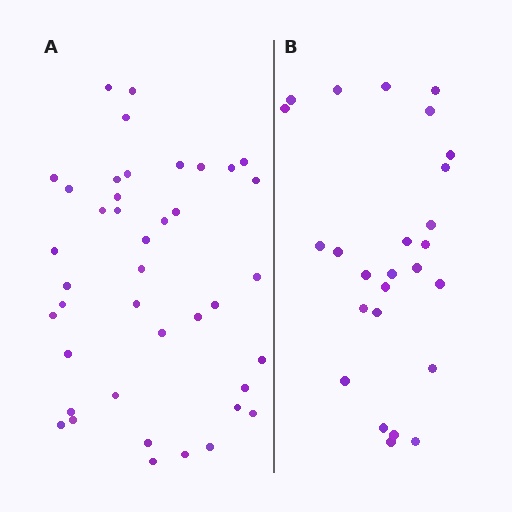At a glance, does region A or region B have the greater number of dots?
Region A (the left region) has more dots.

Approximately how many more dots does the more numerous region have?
Region A has approximately 15 more dots than region B.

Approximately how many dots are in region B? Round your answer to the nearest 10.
About 30 dots. (The exact count is 26, which rounds to 30.)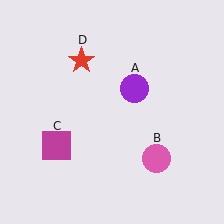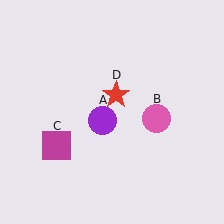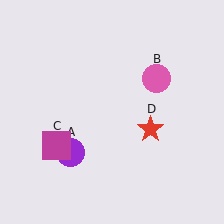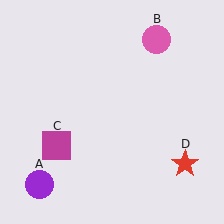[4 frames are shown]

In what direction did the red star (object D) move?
The red star (object D) moved down and to the right.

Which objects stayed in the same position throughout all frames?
Magenta square (object C) remained stationary.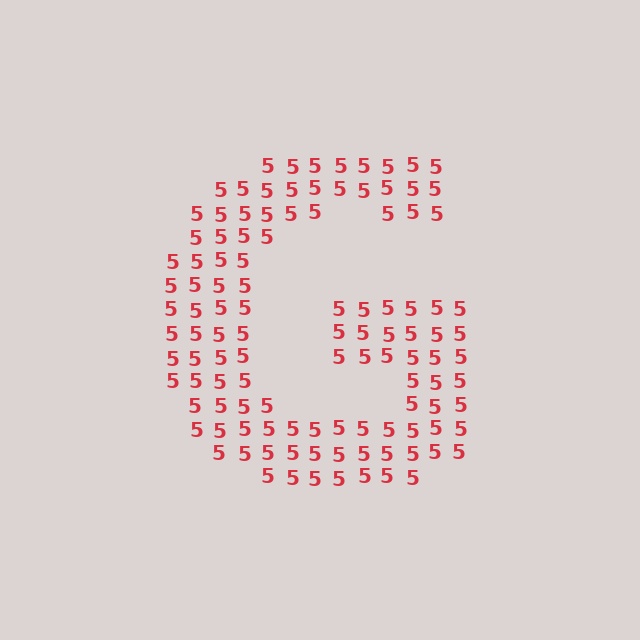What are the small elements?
The small elements are digit 5's.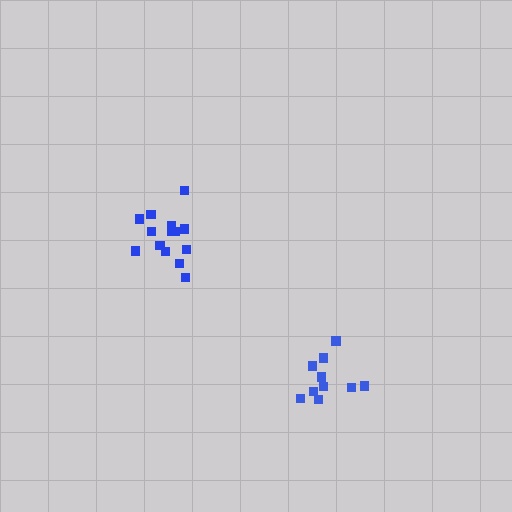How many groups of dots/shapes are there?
There are 2 groups.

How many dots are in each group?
Group 1: 14 dots, Group 2: 10 dots (24 total).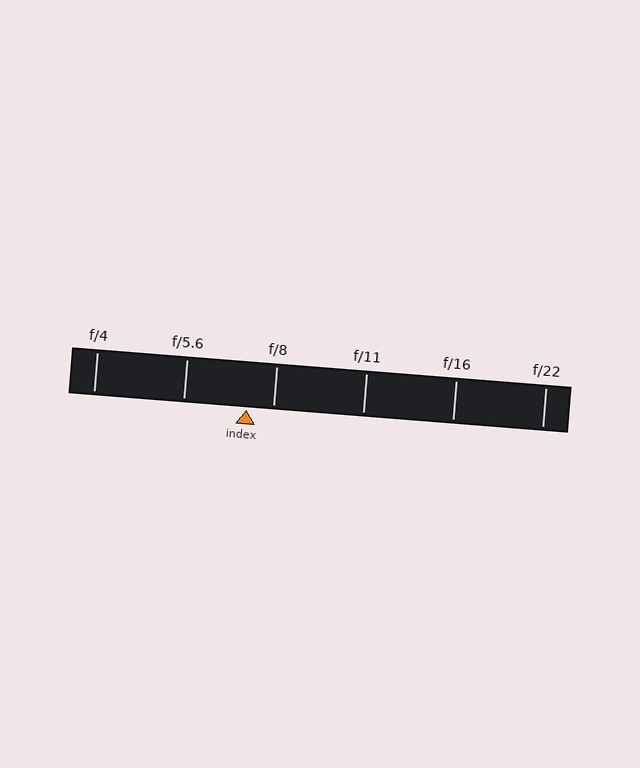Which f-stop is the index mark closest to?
The index mark is closest to f/8.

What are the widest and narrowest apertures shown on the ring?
The widest aperture shown is f/4 and the narrowest is f/22.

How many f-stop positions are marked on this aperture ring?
There are 6 f-stop positions marked.